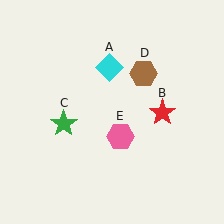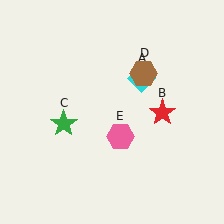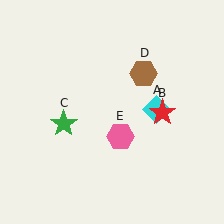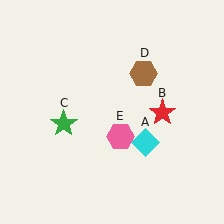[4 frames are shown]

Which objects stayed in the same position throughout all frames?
Red star (object B) and green star (object C) and brown hexagon (object D) and pink hexagon (object E) remained stationary.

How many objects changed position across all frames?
1 object changed position: cyan diamond (object A).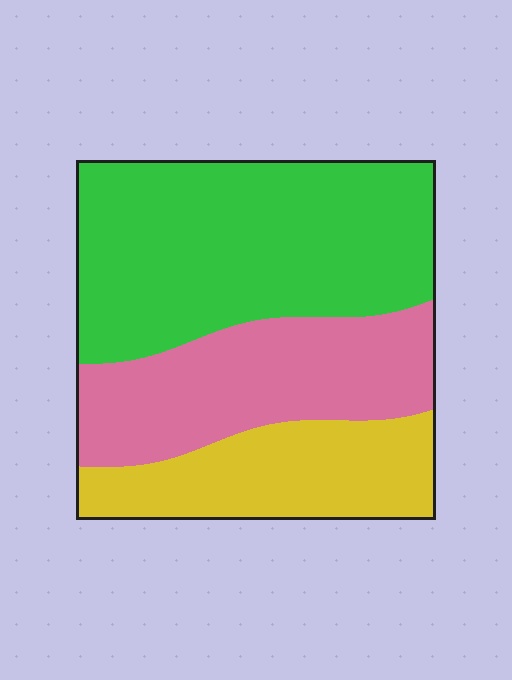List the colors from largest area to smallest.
From largest to smallest: green, pink, yellow.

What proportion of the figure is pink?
Pink covers roughly 30% of the figure.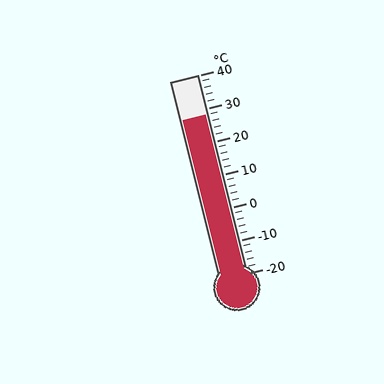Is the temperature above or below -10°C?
The temperature is above -10°C.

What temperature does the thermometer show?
The thermometer shows approximately 28°C.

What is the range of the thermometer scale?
The thermometer scale ranges from -20°C to 40°C.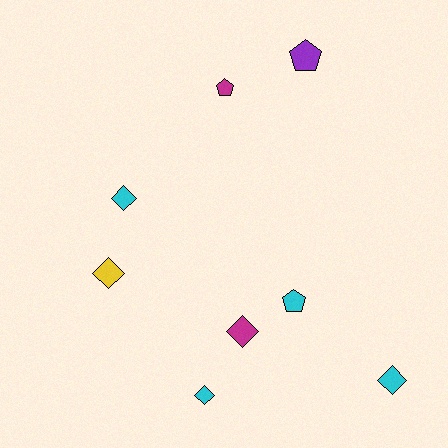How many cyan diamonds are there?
There are 3 cyan diamonds.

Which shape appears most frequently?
Diamond, with 5 objects.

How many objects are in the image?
There are 8 objects.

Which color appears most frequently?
Cyan, with 4 objects.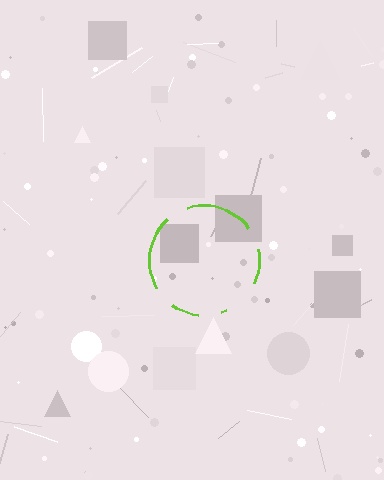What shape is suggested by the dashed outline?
The dashed outline suggests a circle.